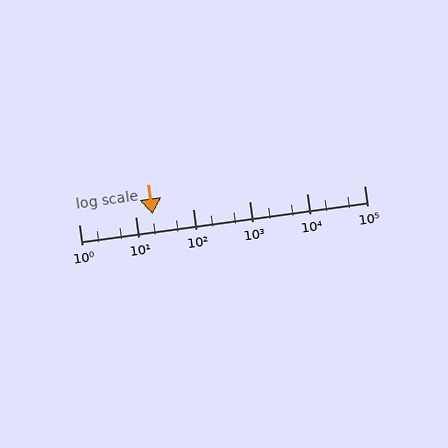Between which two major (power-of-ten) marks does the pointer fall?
The pointer is between 10 and 100.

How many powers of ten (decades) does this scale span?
The scale spans 5 decades, from 1 to 100000.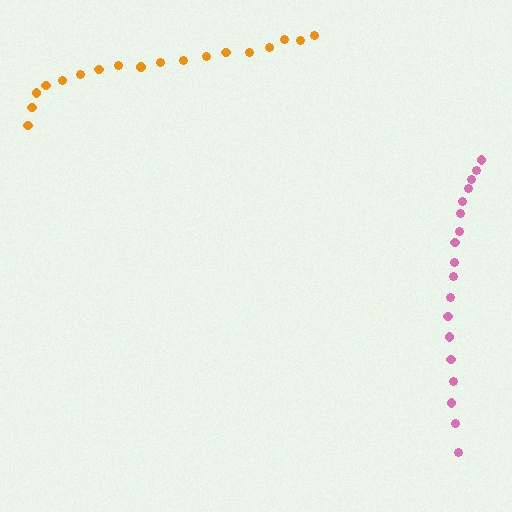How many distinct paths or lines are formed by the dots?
There are 2 distinct paths.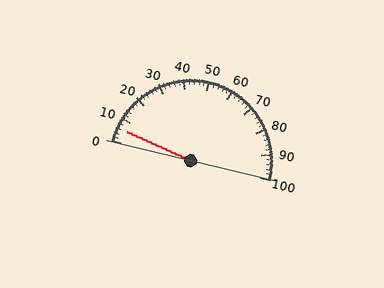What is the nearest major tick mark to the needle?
The nearest major tick mark is 10.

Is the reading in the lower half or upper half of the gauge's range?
The reading is in the lower half of the range (0 to 100).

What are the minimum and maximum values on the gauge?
The gauge ranges from 0 to 100.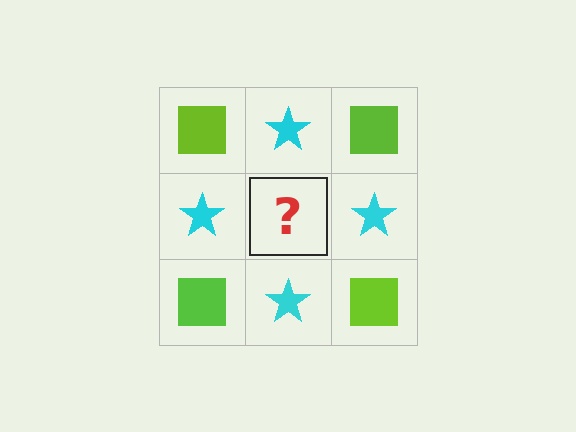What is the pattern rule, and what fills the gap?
The rule is that it alternates lime square and cyan star in a checkerboard pattern. The gap should be filled with a lime square.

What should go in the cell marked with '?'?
The missing cell should contain a lime square.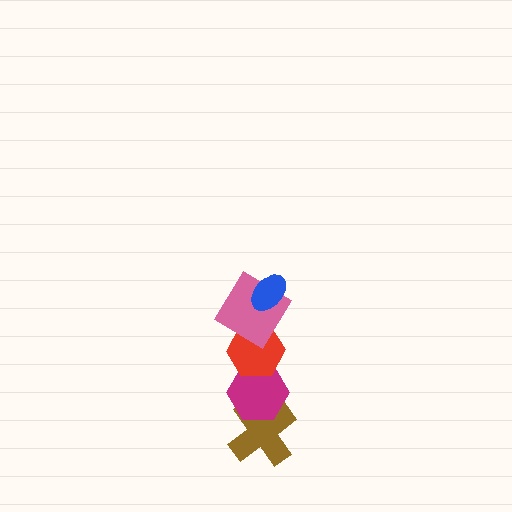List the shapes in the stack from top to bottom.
From top to bottom: the blue ellipse, the pink diamond, the red hexagon, the magenta hexagon, the brown cross.